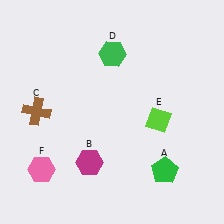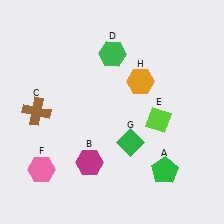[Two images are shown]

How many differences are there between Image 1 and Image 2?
There are 2 differences between the two images.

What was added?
A green diamond (G), an orange hexagon (H) were added in Image 2.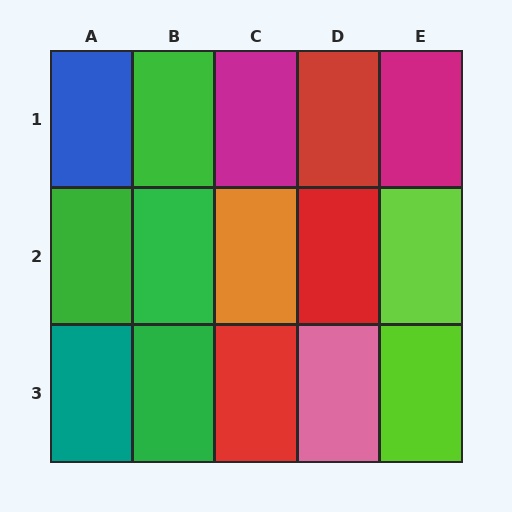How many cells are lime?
2 cells are lime.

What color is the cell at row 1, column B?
Green.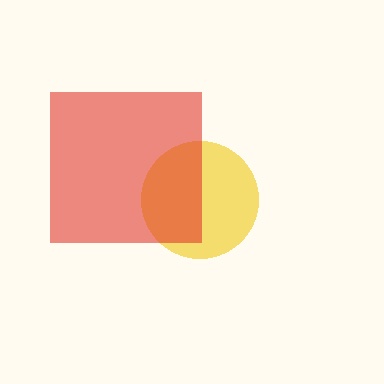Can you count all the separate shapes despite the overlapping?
Yes, there are 2 separate shapes.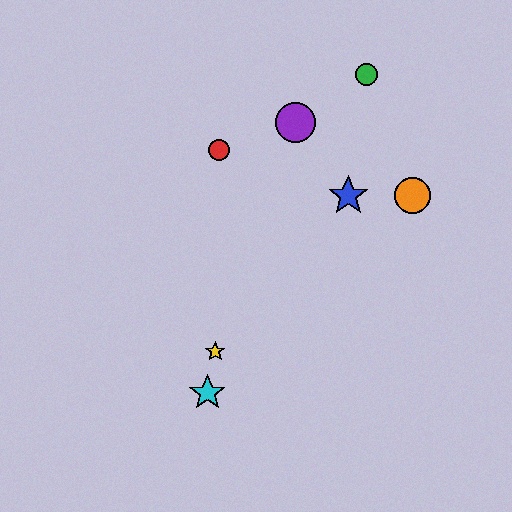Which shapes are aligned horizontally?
The blue star, the orange circle are aligned horizontally.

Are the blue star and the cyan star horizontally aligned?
No, the blue star is at y≈196 and the cyan star is at y≈393.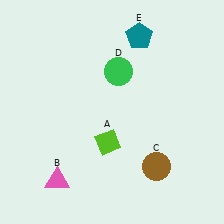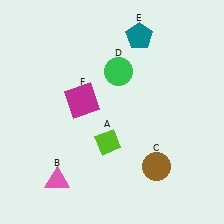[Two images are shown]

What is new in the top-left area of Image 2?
A magenta square (F) was added in the top-left area of Image 2.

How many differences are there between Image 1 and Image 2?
There is 1 difference between the two images.